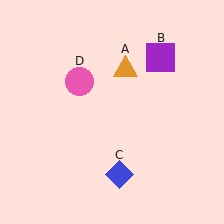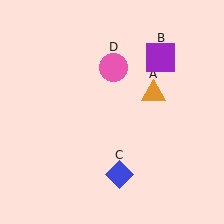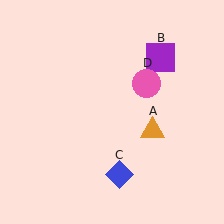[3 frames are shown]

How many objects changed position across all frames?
2 objects changed position: orange triangle (object A), pink circle (object D).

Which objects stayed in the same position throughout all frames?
Purple square (object B) and blue diamond (object C) remained stationary.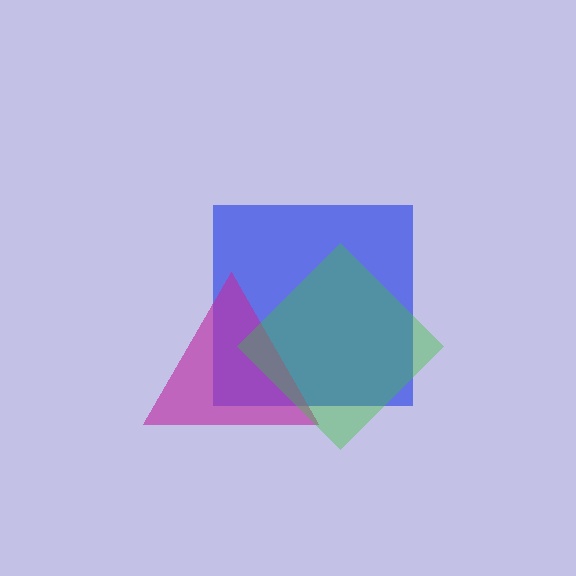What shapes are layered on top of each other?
The layered shapes are: a blue square, a magenta triangle, a green diamond.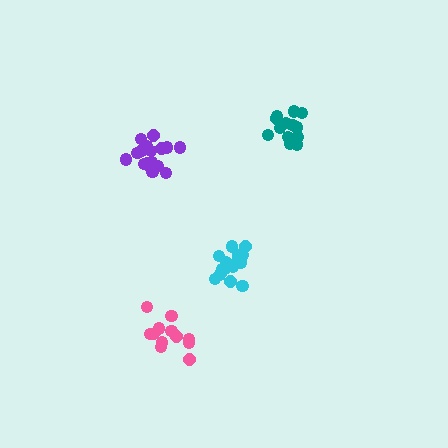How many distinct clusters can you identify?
There are 4 distinct clusters.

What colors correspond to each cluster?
The clusters are colored: cyan, purple, teal, pink.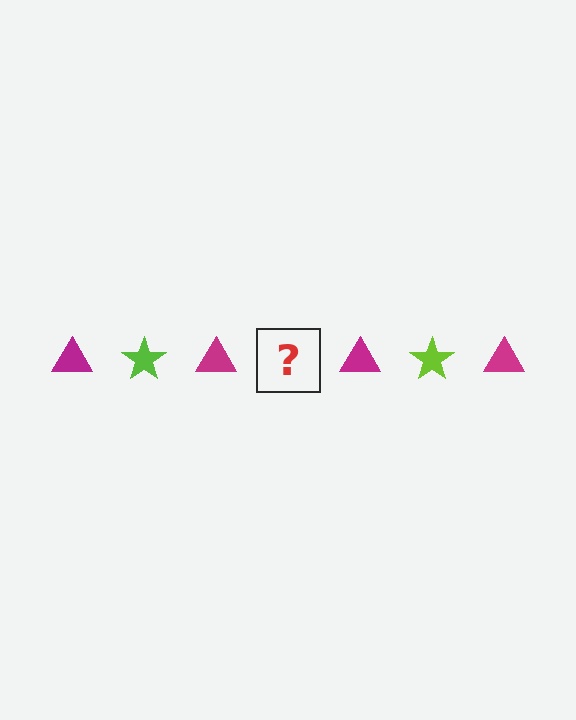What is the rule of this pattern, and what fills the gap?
The rule is that the pattern alternates between magenta triangle and lime star. The gap should be filled with a lime star.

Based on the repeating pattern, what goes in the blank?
The blank should be a lime star.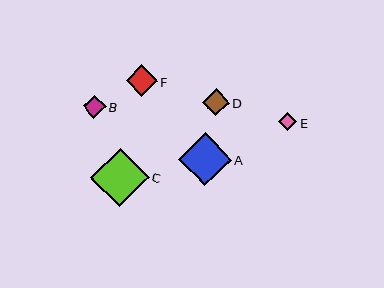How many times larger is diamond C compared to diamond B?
Diamond C is approximately 2.5 times the size of diamond B.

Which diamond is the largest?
Diamond C is the largest with a size of approximately 58 pixels.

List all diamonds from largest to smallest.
From largest to smallest: C, A, F, D, B, E.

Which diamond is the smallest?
Diamond E is the smallest with a size of approximately 19 pixels.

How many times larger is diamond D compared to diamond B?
Diamond D is approximately 1.1 times the size of diamond B.